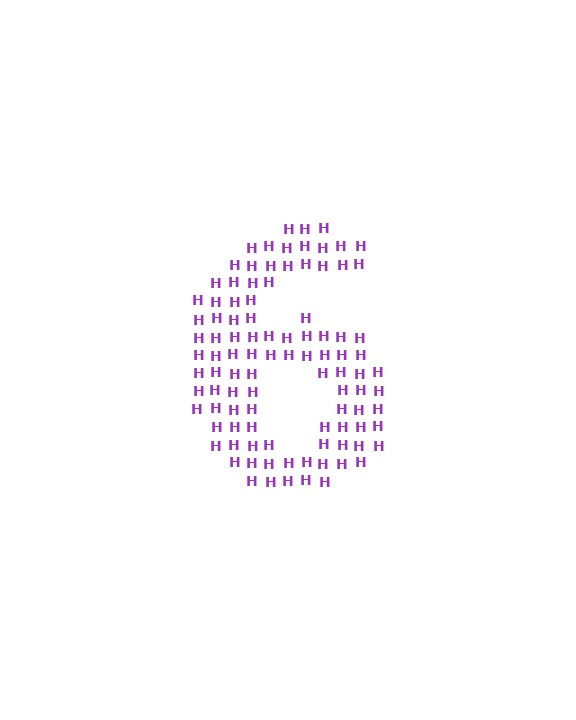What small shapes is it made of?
It is made of small letter H's.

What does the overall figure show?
The overall figure shows the digit 6.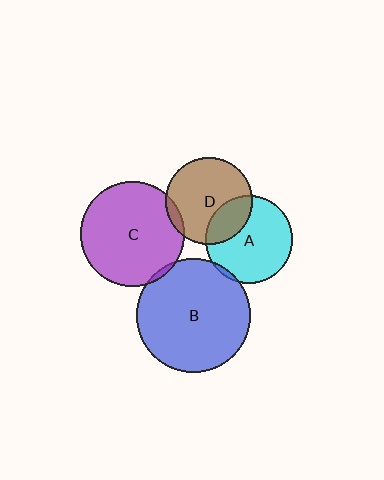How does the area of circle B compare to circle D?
Approximately 1.7 times.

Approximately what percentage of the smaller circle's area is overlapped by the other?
Approximately 5%.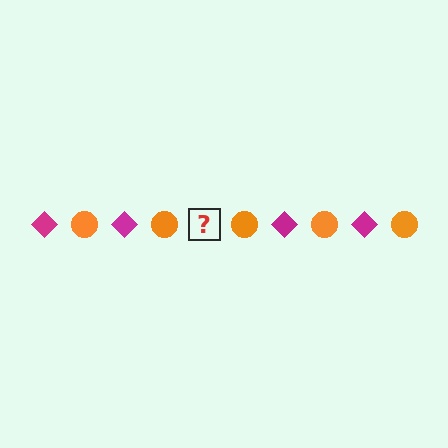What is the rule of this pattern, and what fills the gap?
The rule is that the pattern alternates between magenta diamond and orange circle. The gap should be filled with a magenta diamond.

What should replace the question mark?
The question mark should be replaced with a magenta diamond.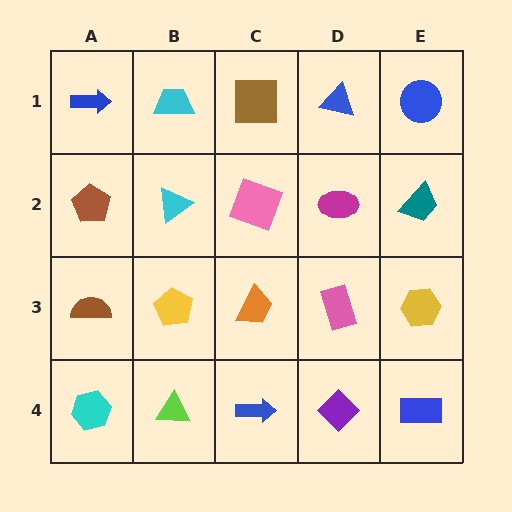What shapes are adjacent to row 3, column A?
A brown pentagon (row 2, column A), a cyan hexagon (row 4, column A), a yellow pentagon (row 3, column B).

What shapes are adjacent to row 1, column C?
A pink square (row 2, column C), a cyan trapezoid (row 1, column B), a blue triangle (row 1, column D).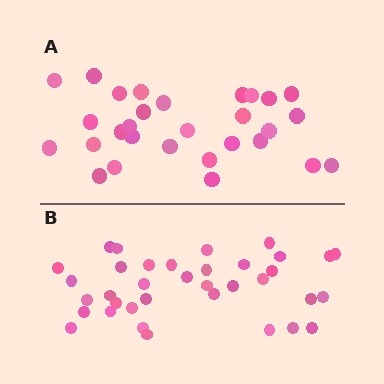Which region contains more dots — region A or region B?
Region B (the bottom region) has more dots.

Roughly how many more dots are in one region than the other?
Region B has roughly 8 or so more dots than region A.